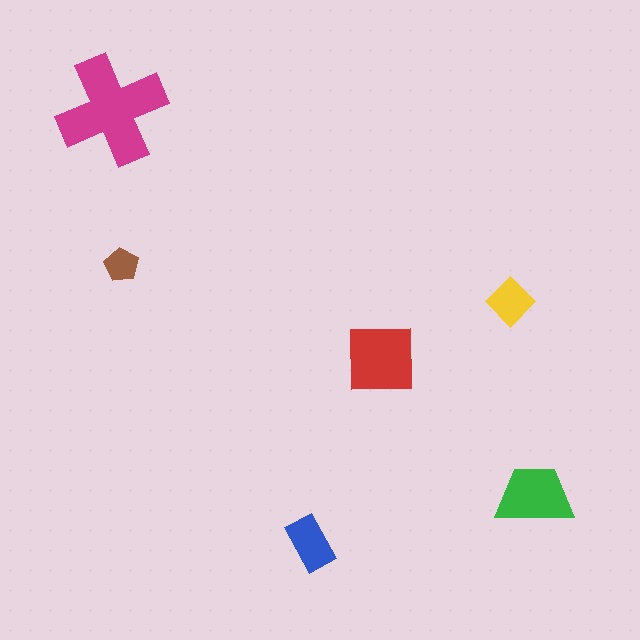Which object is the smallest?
The brown pentagon.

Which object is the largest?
The magenta cross.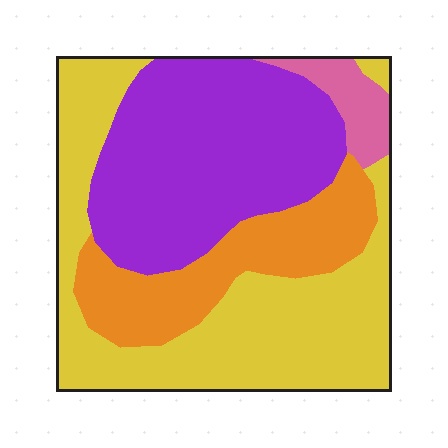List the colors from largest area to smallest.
From largest to smallest: yellow, purple, orange, pink.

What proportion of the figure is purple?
Purple covers roughly 35% of the figure.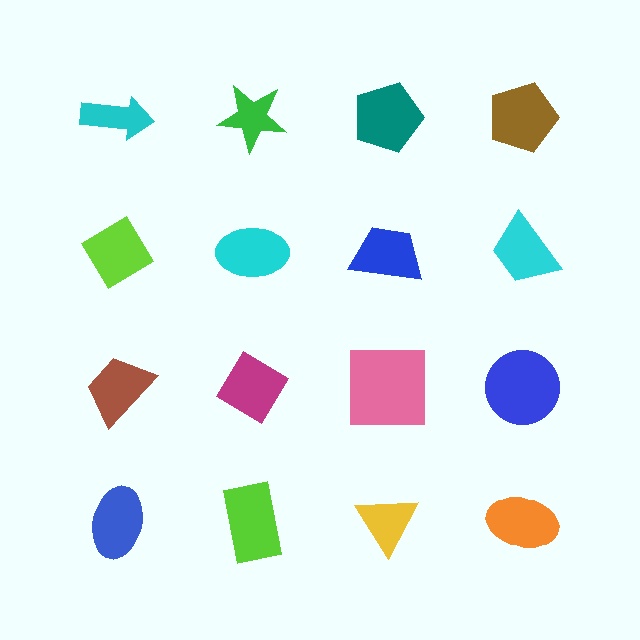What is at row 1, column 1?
A cyan arrow.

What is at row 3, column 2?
A magenta diamond.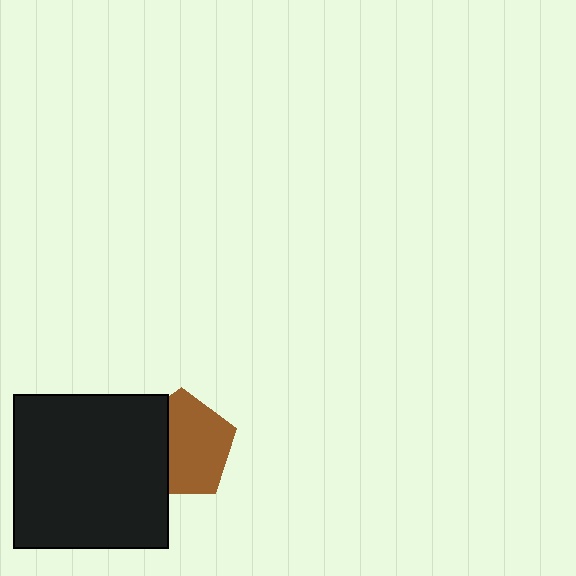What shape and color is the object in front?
The object in front is a black square.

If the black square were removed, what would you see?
You would see the complete brown pentagon.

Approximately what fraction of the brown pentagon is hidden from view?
Roughly 36% of the brown pentagon is hidden behind the black square.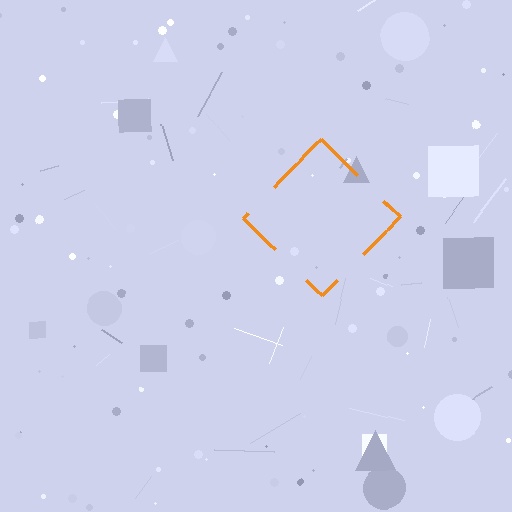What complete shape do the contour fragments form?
The contour fragments form a diamond.